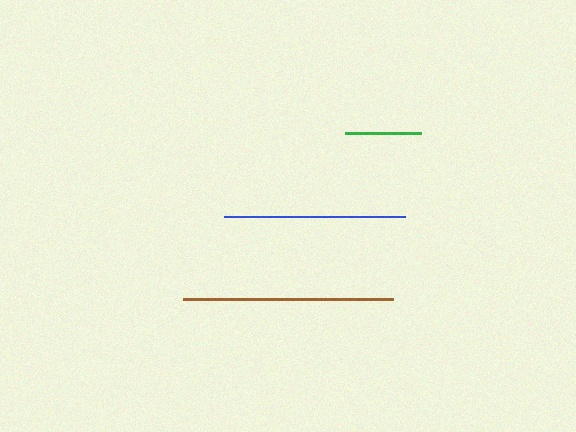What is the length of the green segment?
The green segment is approximately 76 pixels long.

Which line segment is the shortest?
The green line is the shortest at approximately 76 pixels.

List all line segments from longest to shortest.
From longest to shortest: brown, blue, green.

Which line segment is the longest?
The brown line is the longest at approximately 210 pixels.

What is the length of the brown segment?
The brown segment is approximately 210 pixels long.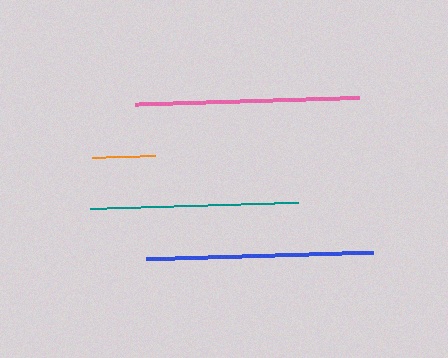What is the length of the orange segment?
The orange segment is approximately 63 pixels long.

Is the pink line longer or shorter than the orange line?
The pink line is longer than the orange line.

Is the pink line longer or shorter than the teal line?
The pink line is longer than the teal line.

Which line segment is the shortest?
The orange line is the shortest at approximately 63 pixels.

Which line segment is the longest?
The blue line is the longest at approximately 226 pixels.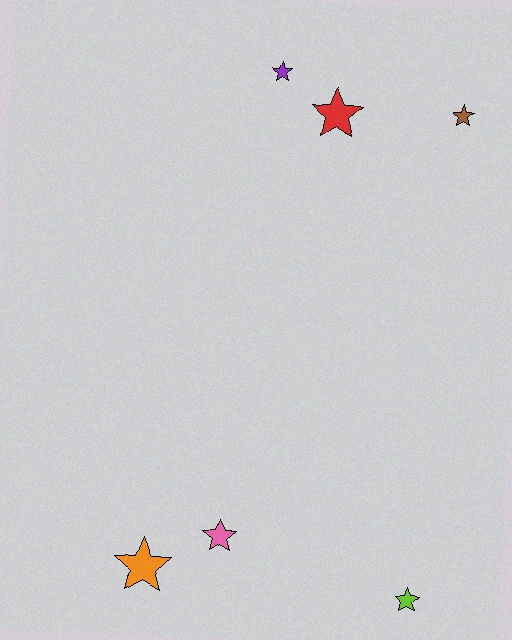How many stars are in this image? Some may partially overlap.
There are 6 stars.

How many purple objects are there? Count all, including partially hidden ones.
There is 1 purple object.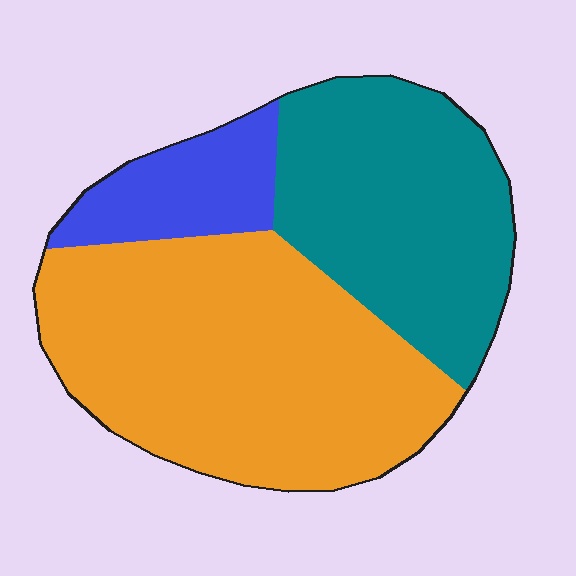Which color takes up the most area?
Orange, at roughly 50%.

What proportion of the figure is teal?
Teal covers about 35% of the figure.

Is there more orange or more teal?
Orange.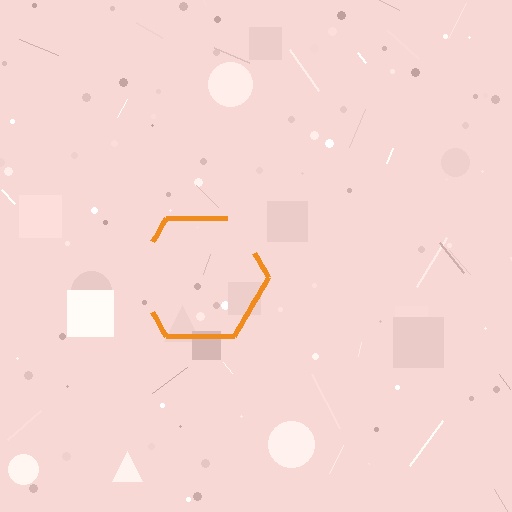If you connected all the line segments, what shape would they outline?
They would outline a hexagon.